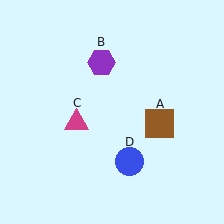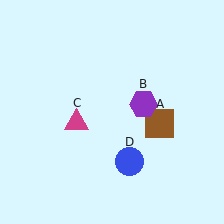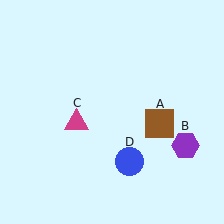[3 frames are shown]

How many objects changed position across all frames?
1 object changed position: purple hexagon (object B).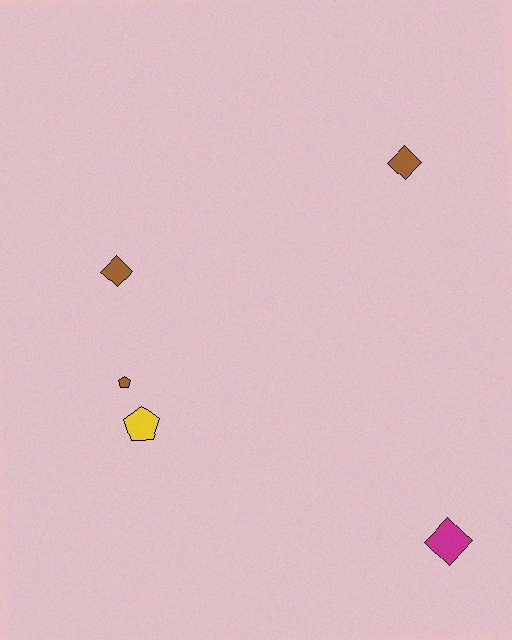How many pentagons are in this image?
There are 2 pentagons.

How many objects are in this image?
There are 5 objects.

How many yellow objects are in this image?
There is 1 yellow object.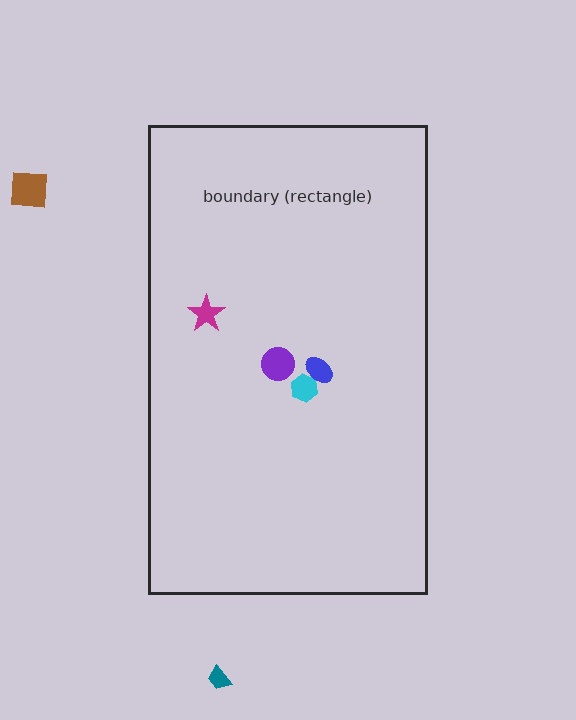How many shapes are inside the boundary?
4 inside, 2 outside.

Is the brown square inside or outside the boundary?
Outside.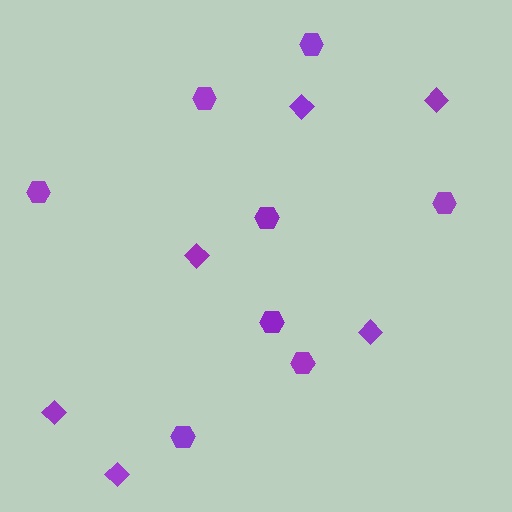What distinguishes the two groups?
There are 2 groups: one group of hexagons (8) and one group of diamonds (6).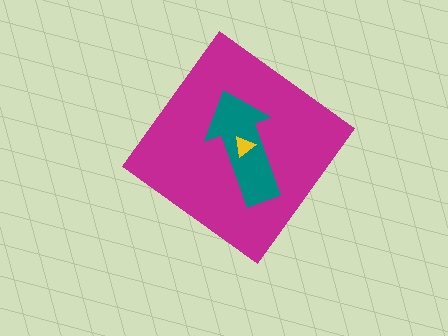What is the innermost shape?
The yellow triangle.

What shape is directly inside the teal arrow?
The yellow triangle.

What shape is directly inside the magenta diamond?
The teal arrow.